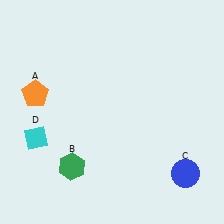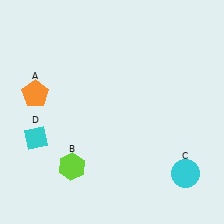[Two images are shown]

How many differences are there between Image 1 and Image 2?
There are 2 differences between the two images.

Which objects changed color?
B changed from green to lime. C changed from blue to cyan.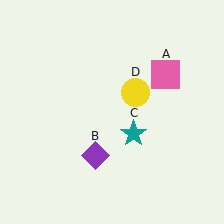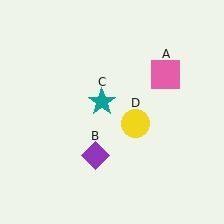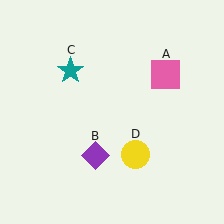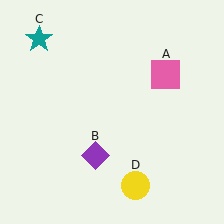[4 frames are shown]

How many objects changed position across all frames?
2 objects changed position: teal star (object C), yellow circle (object D).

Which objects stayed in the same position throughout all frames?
Pink square (object A) and purple diamond (object B) remained stationary.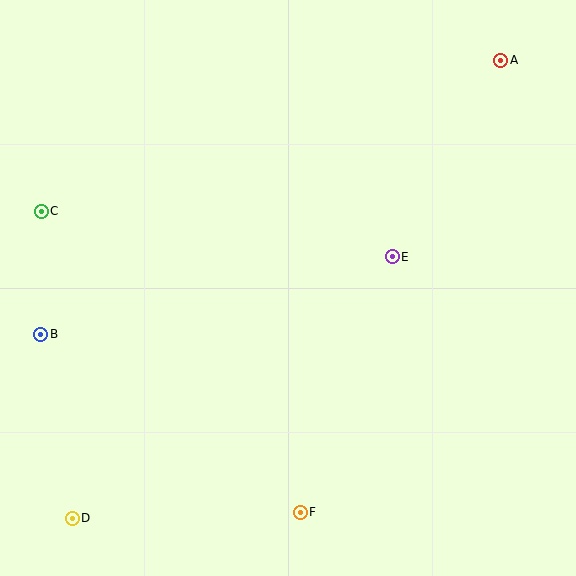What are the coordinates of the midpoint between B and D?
The midpoint between B and D is at (57, 426).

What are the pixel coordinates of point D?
Point D is at (72, 518).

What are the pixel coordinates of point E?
Point E is at (392, 257).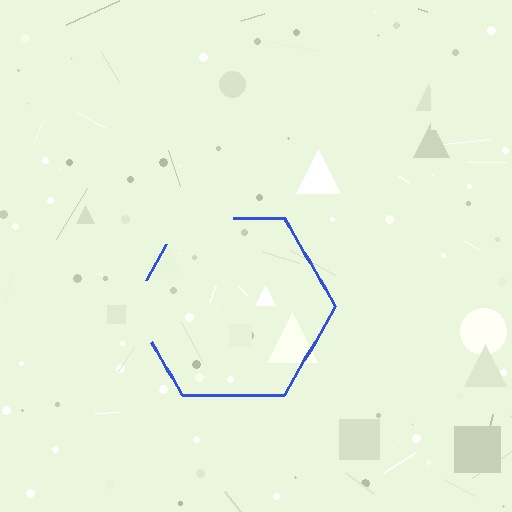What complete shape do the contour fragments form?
The contour fragments form a hexagon.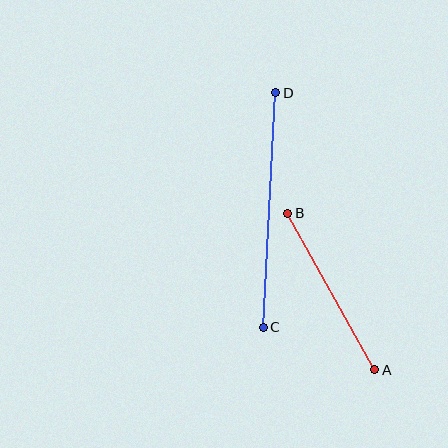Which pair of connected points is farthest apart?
Points C and D are farthest apart.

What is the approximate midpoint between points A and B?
The midpoint is at approximately (331, 292) pixels.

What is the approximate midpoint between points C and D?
The midpoint is at approximately (269, 210) pixels.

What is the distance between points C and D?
The distance is approximately 235 pixels.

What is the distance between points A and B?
The distance is approximately 179 pixels.